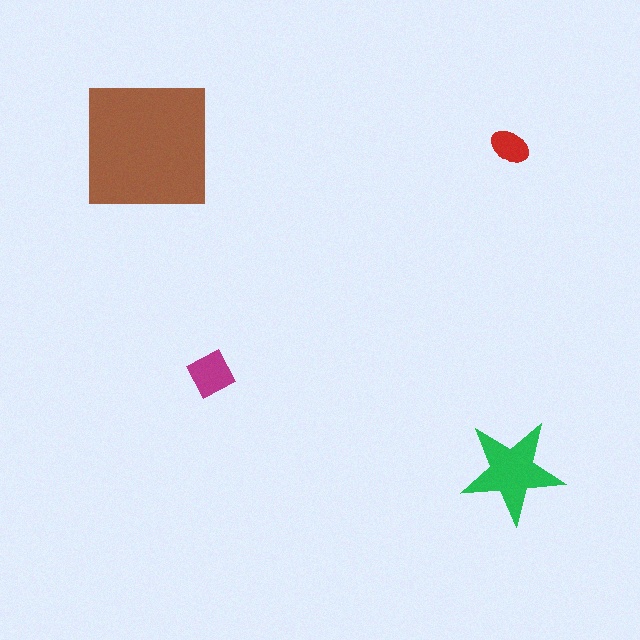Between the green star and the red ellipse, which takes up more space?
The green star.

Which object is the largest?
The brown square.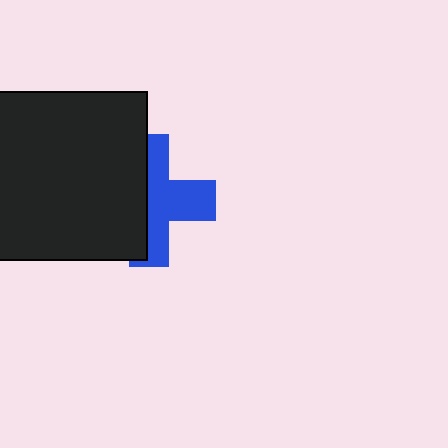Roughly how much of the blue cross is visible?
About half of it is visible (roughly 54%).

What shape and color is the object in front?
The object in front is a black rectangle.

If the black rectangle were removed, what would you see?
You would see the complete blue cross.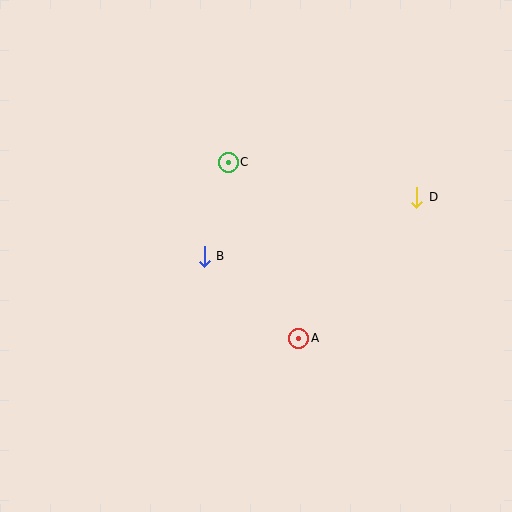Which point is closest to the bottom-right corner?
Point A is closest to the bottom-right corner.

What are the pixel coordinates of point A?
Point A is at (299, 338).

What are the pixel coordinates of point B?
Point B is at (204, 256).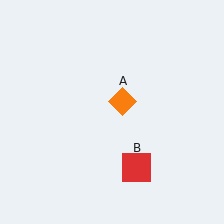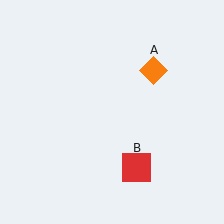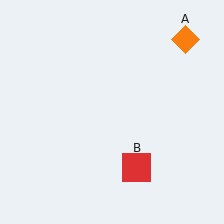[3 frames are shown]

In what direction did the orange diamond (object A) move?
The orange diamond (object A) moved up and to the right.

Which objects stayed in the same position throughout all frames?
Red square (object B) remained stationary.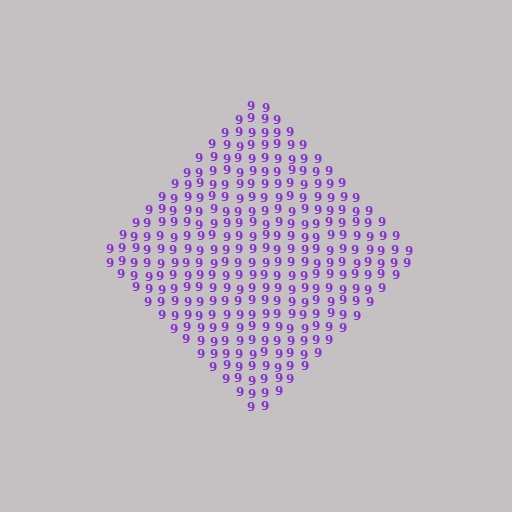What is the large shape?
The large shape is a diamond.